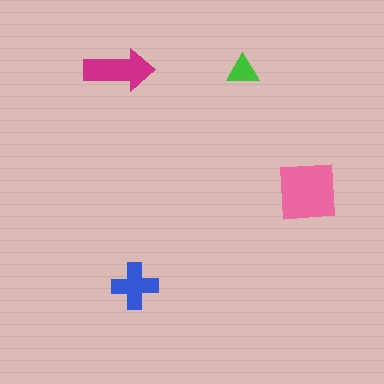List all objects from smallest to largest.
The green triangle, the blue cross, the magenta arrow, the pink square.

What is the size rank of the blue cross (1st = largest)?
3rd.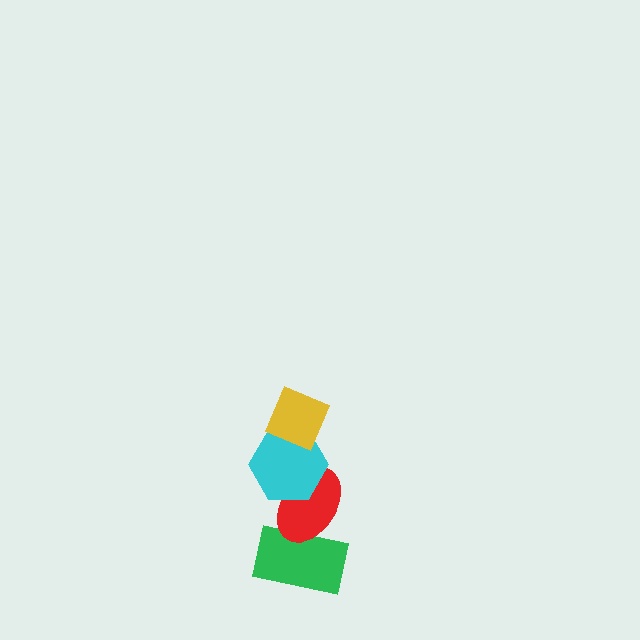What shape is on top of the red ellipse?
The cyan hexagon is on top of the red ellipse.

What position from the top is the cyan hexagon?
The cyan hexagon is 2nd from the top.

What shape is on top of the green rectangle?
The red ellipse is on top of the green rectangle.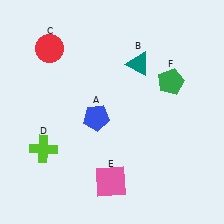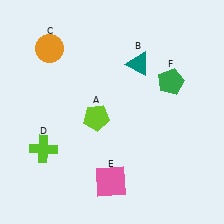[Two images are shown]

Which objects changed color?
A changed from blue to lime. C changed from red to orange.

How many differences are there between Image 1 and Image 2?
There are 2 differences between the two images.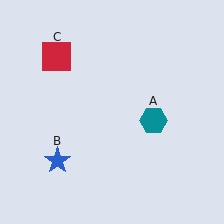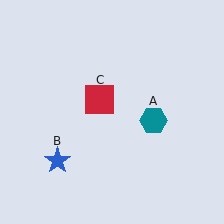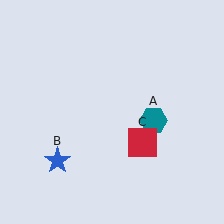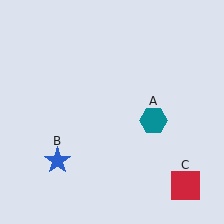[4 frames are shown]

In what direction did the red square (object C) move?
The red square (object C) moved down and to the right.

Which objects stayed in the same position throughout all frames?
Teal hexagon (object A) and blue star (object B) remained stationary.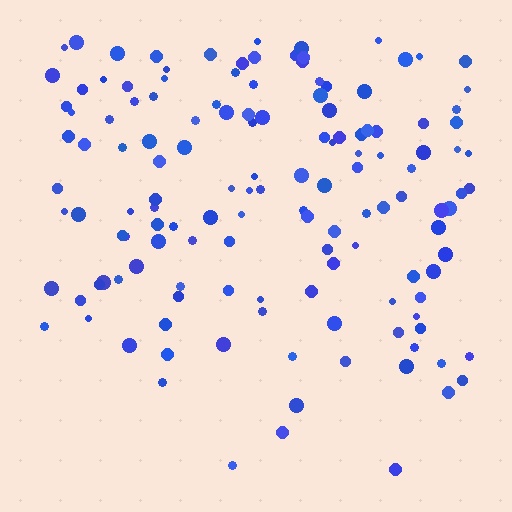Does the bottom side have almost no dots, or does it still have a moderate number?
Still a moderate number, just noticeably fewer than the top.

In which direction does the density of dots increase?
From bottom to top, with the top side densest.